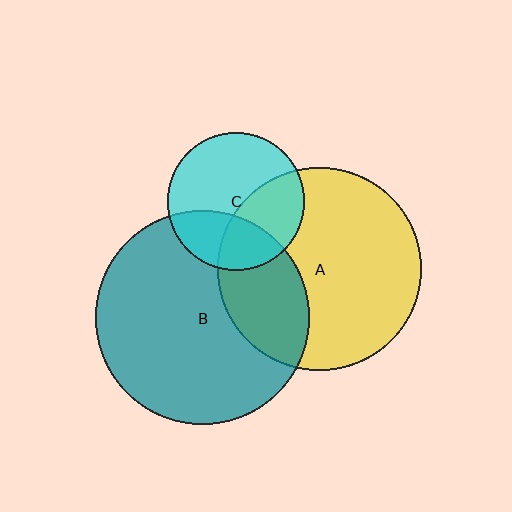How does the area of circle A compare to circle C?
Approximately 2.2 times.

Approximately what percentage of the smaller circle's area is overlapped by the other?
Approximately 30%.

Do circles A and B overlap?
Yes.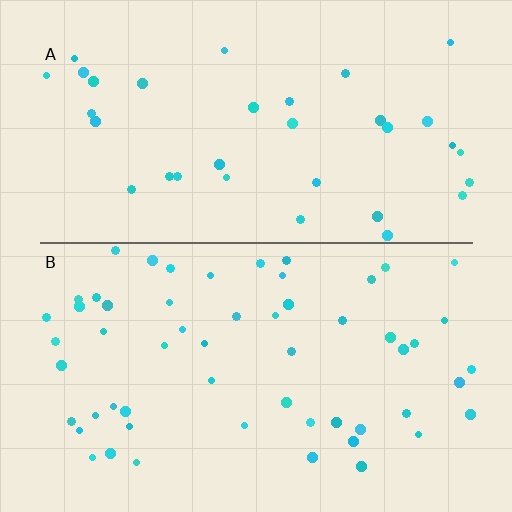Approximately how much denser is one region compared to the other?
Approximately 1.6× — region B over region A.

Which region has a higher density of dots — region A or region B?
B (the bottom).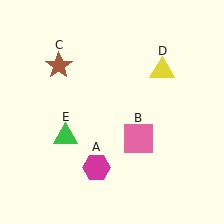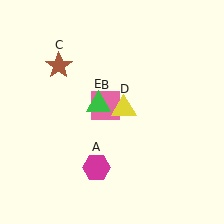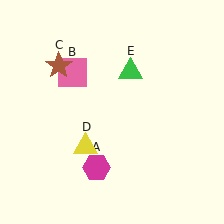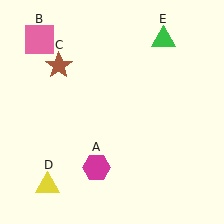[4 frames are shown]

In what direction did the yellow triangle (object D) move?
The yellow triangle (object D) moved down and to the left.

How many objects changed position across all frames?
3 objects changed position: pink square (object B), yellow triangle (object D), green triangle (object E).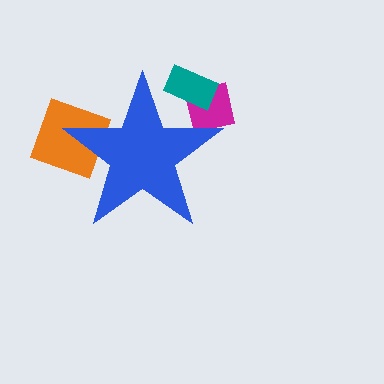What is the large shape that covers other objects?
A blue star.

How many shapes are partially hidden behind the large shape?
3 shapes are partially hidden.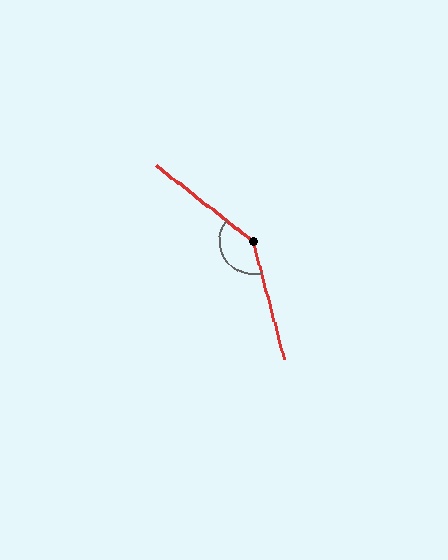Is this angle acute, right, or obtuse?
It is obtuse.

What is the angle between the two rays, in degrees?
Approximately 143 degrees.